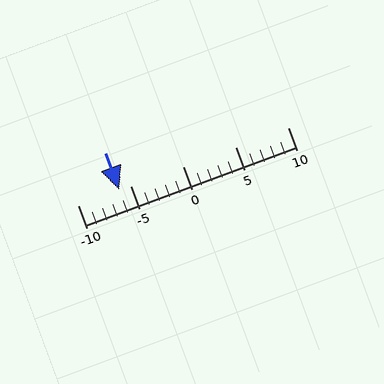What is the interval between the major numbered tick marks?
The major tick marks are spaced 5 units apart.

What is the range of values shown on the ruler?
The ruler shows values from -10 to 10.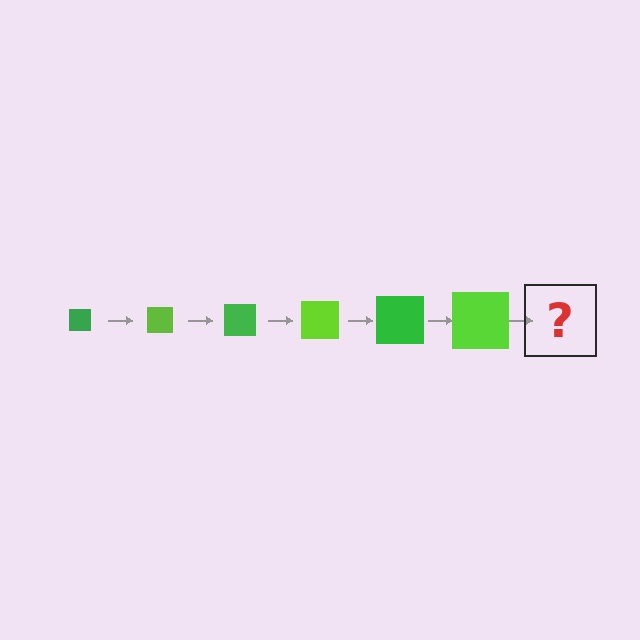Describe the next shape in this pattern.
It should be a green square, larger than the previous one.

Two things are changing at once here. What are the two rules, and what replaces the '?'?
The two rules are that the square grows larger each step and the color cycles through green and lime. The '?' should be a green square, larger than the previous one.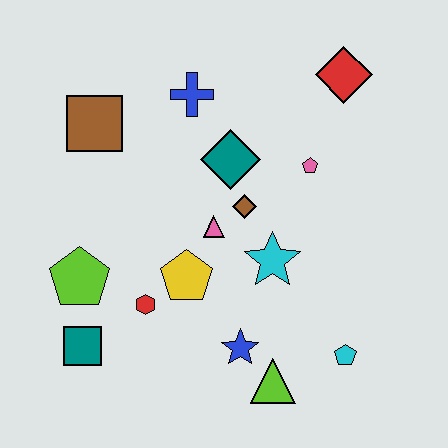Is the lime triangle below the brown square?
Yes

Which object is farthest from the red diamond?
The teal square is farthest from the red diamond.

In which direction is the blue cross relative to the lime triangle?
The blue cross is above the lime triangle.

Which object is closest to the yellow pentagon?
The red hexagon is closest to the yellow pentagon.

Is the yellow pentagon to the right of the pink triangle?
No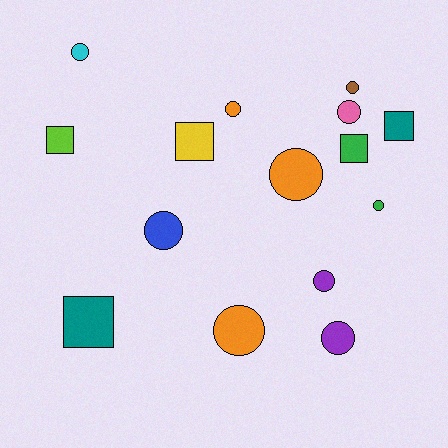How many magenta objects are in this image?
There are no magenta objects.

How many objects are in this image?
There are 15 objects.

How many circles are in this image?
There are 10 circles.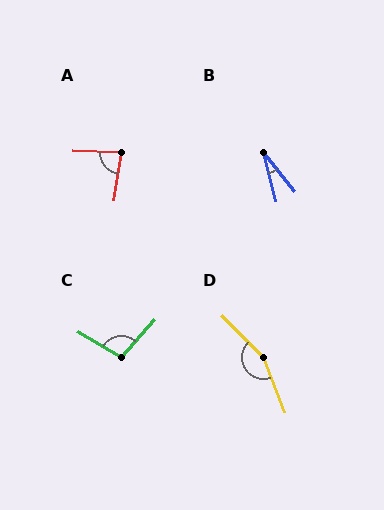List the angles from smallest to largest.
B (24°), A (84°), C (100°), D (156°).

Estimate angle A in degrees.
Approximately 84 degrees.